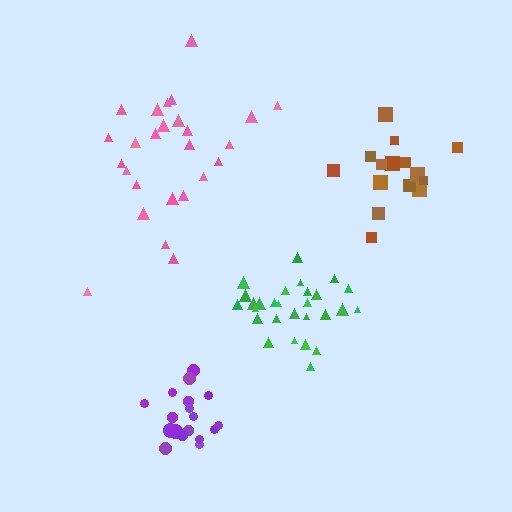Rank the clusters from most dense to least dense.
purple, green, brown, pink.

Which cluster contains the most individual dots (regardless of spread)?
Green (28).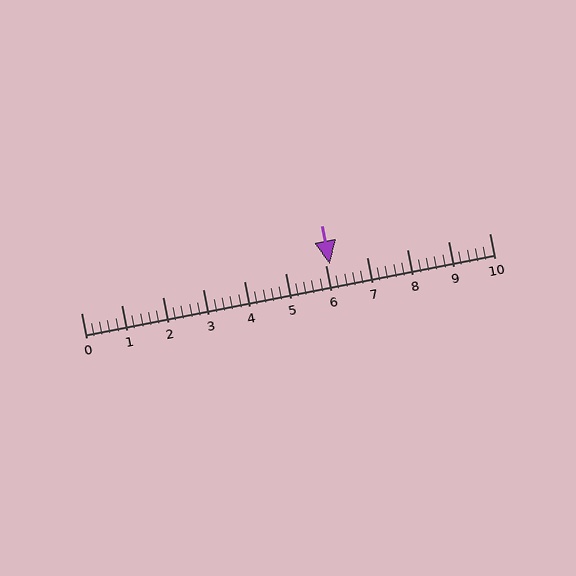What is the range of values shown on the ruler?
The ruler shows values from 0 to 10.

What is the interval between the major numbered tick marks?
The major tick marks are spaced 1 units apart.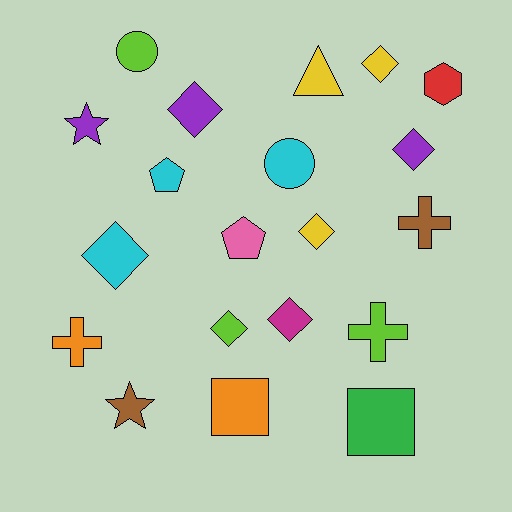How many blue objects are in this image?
There are no blue objects.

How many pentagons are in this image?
There are 2 pentagons.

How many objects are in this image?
There are 20 objects.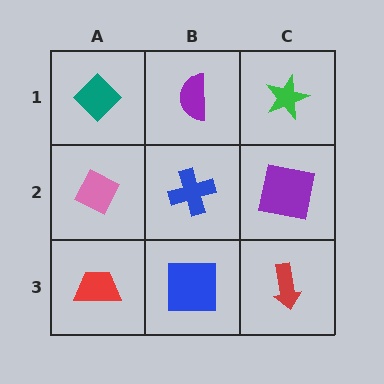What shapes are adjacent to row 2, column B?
A purple semicircle (row 1, column B), a blue square (row 3, column B), a pink diamond (row 2, column A), a purple square (row 2, column C).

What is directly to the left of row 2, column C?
A blue cross.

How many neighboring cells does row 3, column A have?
2.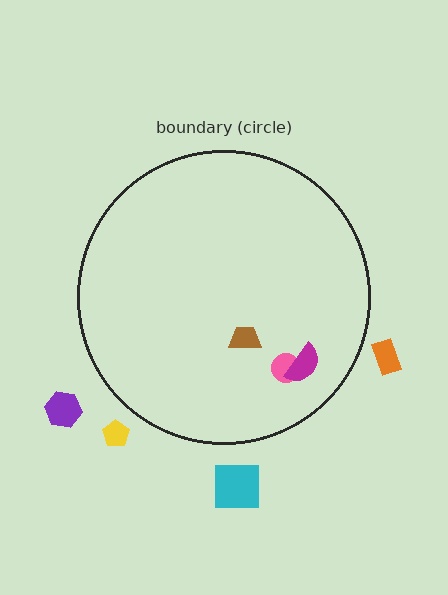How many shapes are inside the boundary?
3 inside, 4 outside.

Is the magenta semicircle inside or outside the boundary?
Inside.